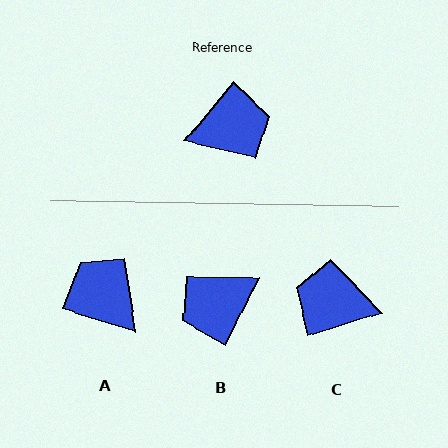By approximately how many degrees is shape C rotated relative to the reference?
Approximately 147 degrees counter-clockwise.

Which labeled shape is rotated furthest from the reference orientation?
B, about 167 degrees away.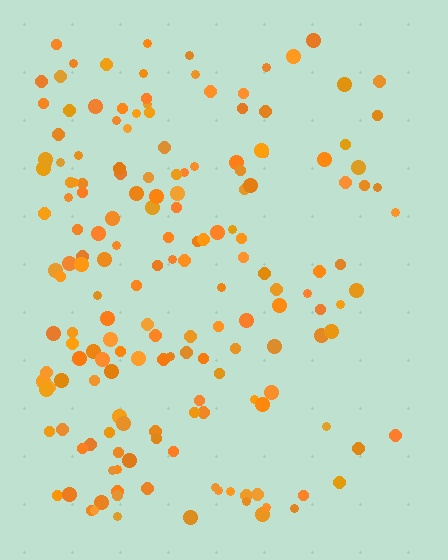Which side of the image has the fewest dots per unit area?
The right.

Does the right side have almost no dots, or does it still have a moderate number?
Still a moderate number, just noticeably fewer than the left.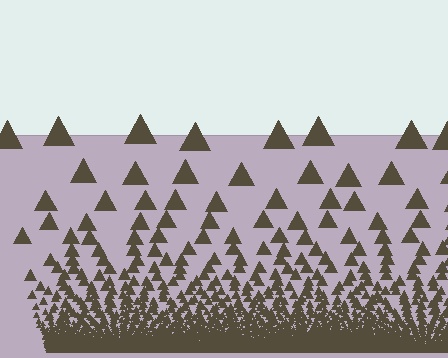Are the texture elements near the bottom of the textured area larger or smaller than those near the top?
Smaller. The gradient is inverted — elements near the bottom are smaller and denser.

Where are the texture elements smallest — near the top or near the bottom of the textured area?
Near the bottom.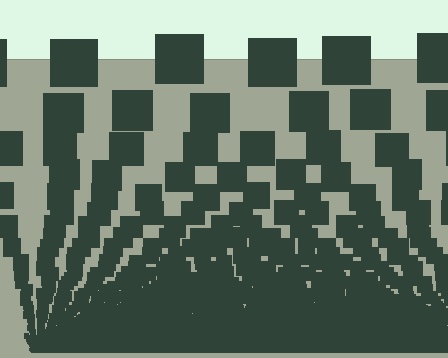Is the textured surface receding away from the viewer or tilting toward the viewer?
The surface appears to tilt toward the viewer. Texture elements get larger and sparser toward the top.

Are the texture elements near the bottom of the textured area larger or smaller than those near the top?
Smaller. The gradient is inverted — elements near the bottom are smaller and denser.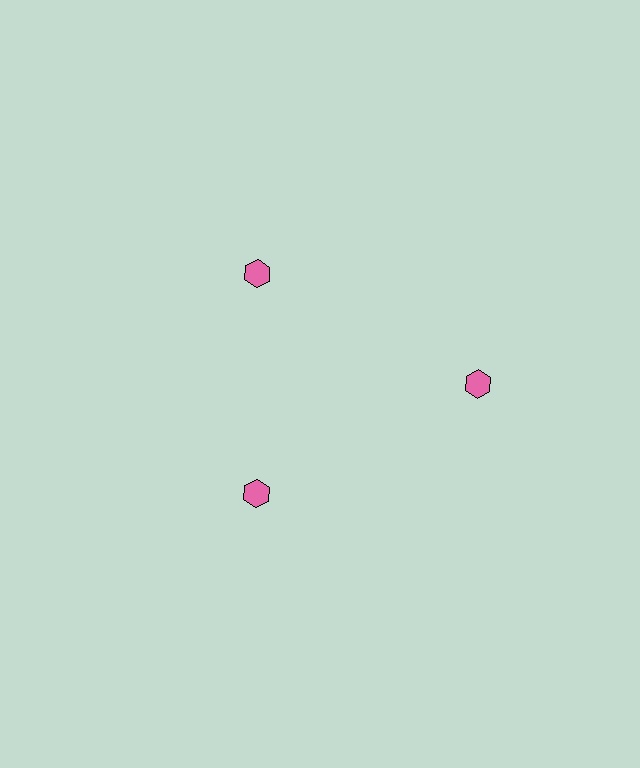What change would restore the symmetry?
The symmetry would be restored by moving it inward, back onto the ring so that all 3 hexagons sit at equal angles and equal distance from the center.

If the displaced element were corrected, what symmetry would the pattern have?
It would have 3-fold rotational symmetry — the pattern would map onto itself every 120 degrees.